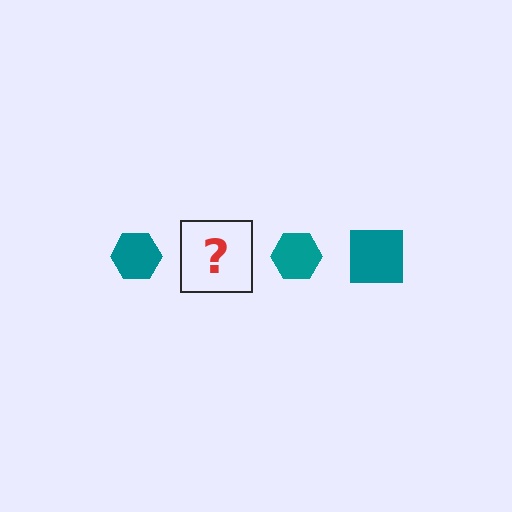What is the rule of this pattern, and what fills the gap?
The rule is that the pattern cycles through hexagon, square shapes in teal. The gap should be filled with a teal square.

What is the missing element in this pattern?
The missing element is a teal square.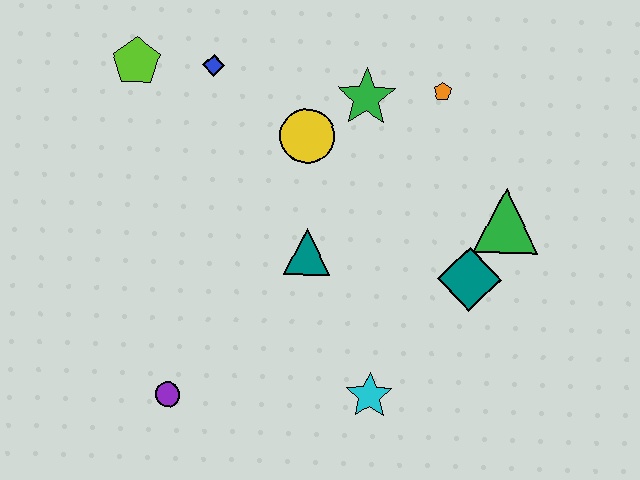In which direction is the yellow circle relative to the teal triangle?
The yellow circle is above the teal triangle.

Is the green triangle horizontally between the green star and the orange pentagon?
No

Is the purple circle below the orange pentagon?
Yes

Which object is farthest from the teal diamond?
The lime pentagon is farthest from the teal diamond.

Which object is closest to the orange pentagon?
The green star is closest to the orange pentagon.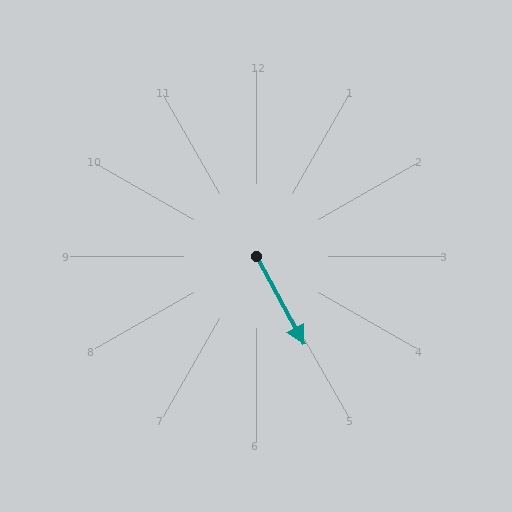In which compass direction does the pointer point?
Southeast.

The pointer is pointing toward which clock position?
Roughly 5 o'clock.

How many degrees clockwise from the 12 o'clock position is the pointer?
Approximately 152 degrees.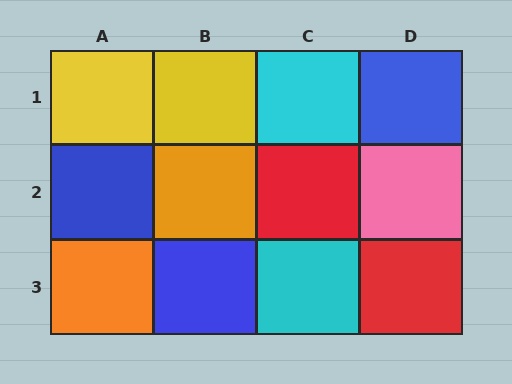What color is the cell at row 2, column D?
Pink.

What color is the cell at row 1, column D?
Blue.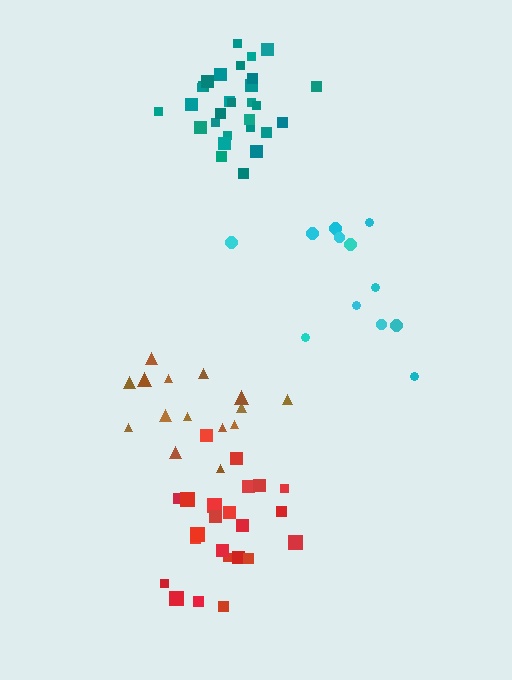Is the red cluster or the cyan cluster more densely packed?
Red.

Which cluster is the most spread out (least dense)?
Cyan.